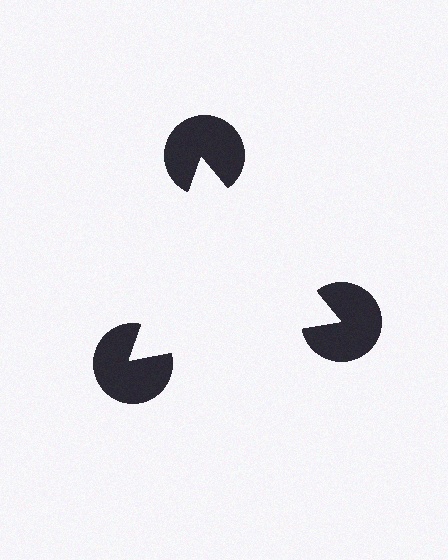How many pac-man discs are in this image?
There are 3 — one at each vertex of the illusory triangle.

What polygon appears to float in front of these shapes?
An illusory triangle — its edges are inferred from the aligned wedge cuts in the pac-man discs, not physically drawn.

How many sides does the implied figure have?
3 sides.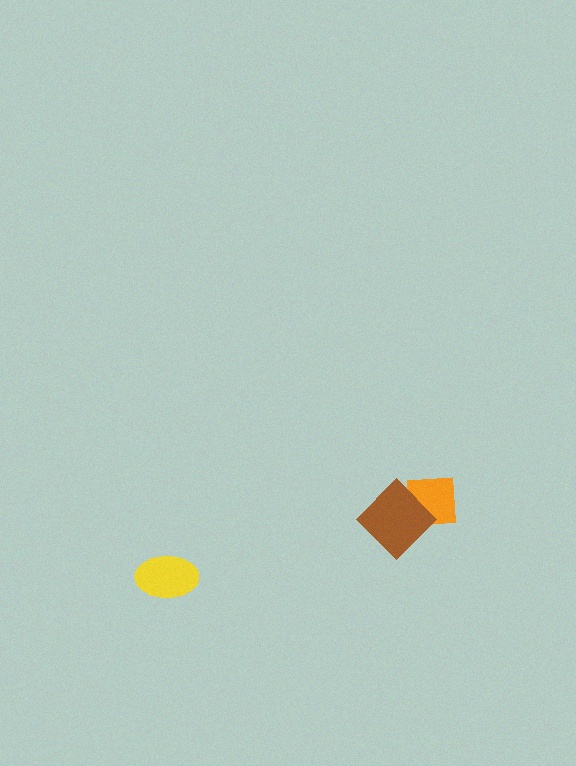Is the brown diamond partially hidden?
No, no other shape covers it.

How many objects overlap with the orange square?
1 object overlaps with the orange square.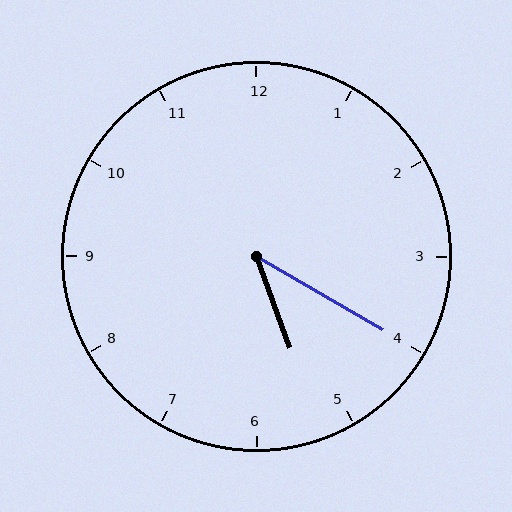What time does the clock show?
5:20.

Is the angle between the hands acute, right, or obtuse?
It is acute.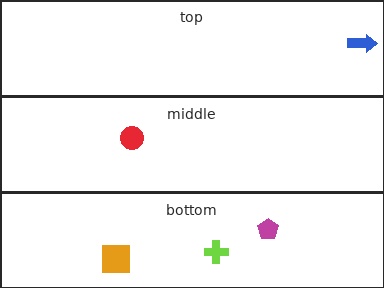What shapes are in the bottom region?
The magenta pentagon, the orange square, the lime cross.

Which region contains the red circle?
The middle region.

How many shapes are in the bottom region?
3.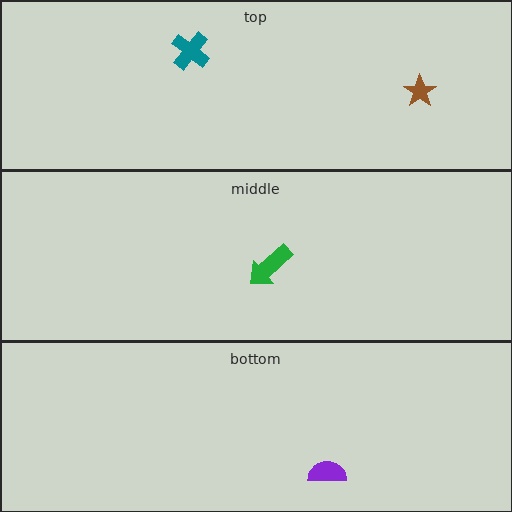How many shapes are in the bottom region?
1.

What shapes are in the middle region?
The green arrow.